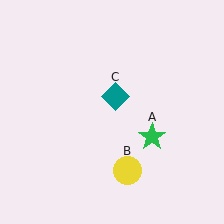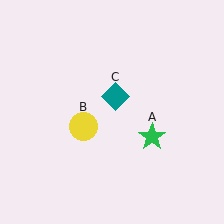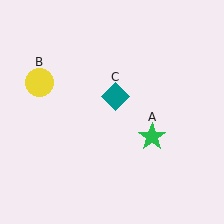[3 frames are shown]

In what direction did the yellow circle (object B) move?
The yellow circle (object B) moved up and to the left.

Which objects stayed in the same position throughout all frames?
Green star (object A) and teal diamond (object C) remained stationary.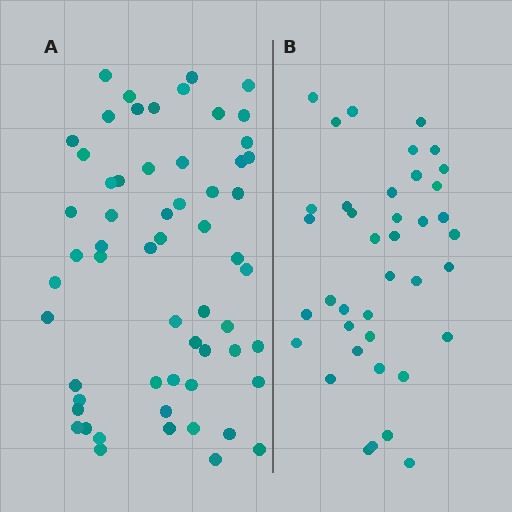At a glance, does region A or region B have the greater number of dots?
Region A (the left region) has more dots.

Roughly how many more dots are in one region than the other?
Region A has approximately 20 more dots than region B.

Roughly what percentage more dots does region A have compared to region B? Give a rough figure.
About 50% more.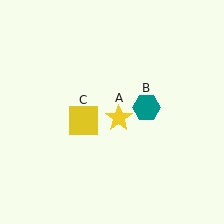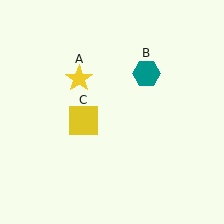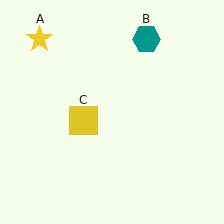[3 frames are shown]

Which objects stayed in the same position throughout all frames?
Yellow square (object C) remained stationary.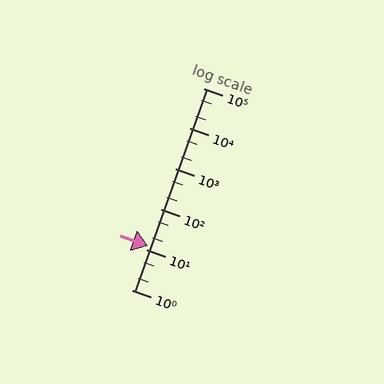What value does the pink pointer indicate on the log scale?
The pointer indicates approximately 12.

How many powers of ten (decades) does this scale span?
The scale spans 5 decades, from 1 to 100000.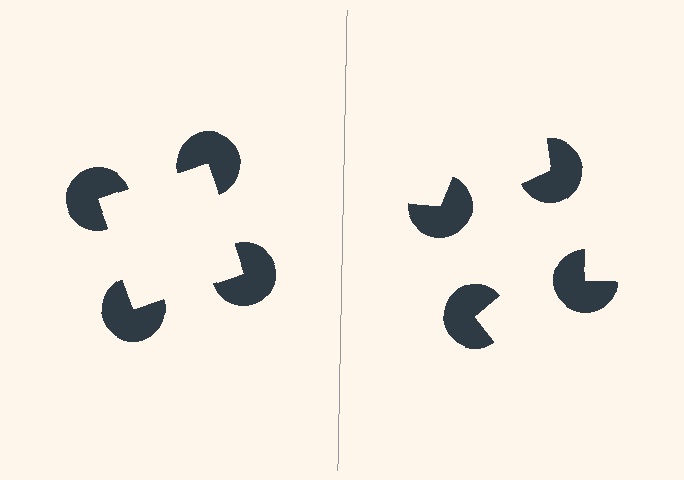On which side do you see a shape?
An illusory square appears on the left side. On the right side the wedge cuts are rotated, so no coherent shape forms.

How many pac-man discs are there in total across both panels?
8 — 4 on each side.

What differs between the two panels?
The pac-man discs are positioned identically on both sides; only the wedge orientations differ. On the left they align to a square; on the right they are misaligned.